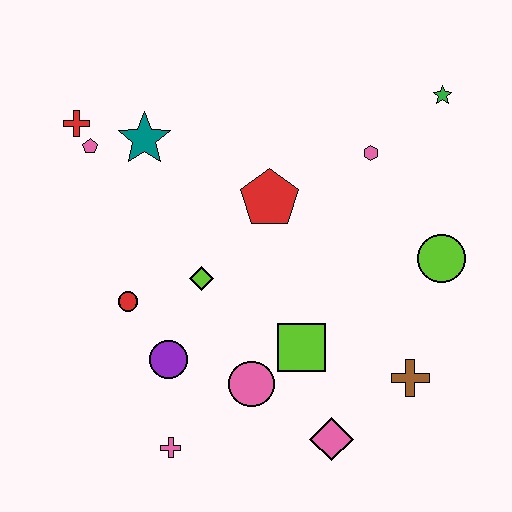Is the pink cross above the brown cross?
No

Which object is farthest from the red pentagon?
The pink cross is farthest from the red pentagon.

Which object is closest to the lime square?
The pink circle is closest to the lime square.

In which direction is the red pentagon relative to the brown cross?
The red pentagon is above the brown cross.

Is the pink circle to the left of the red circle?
No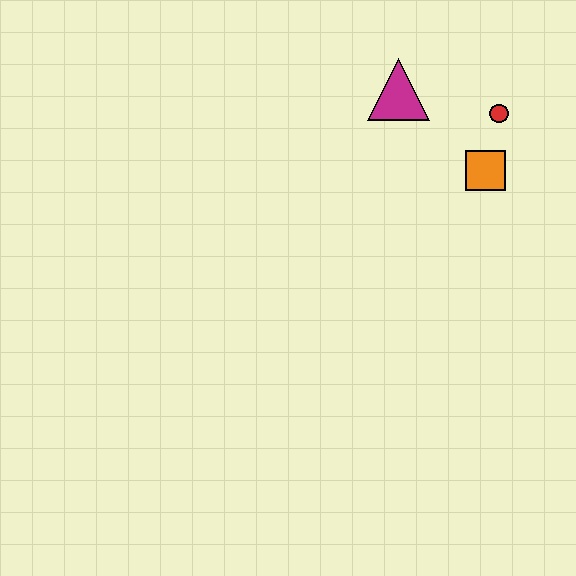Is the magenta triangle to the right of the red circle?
No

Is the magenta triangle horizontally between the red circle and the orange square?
No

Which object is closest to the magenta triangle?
The red circle is closest to the magenta triangle.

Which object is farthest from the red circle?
The magenta triangle is farthest from the red circle.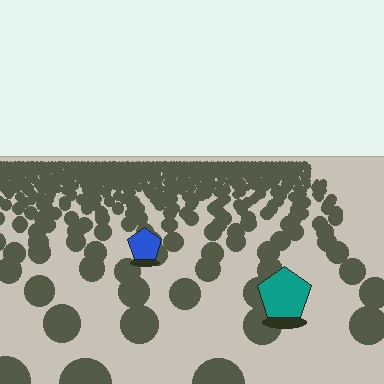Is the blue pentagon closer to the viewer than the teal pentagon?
No. The teal pentagon is closer — you can tell from the texture gradient: the ground texture is coarser near it.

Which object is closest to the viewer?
The teal pentagon is closest. The texture marks near it are larger and more spread out.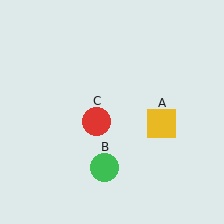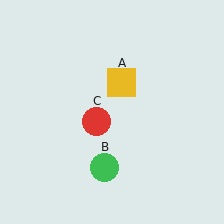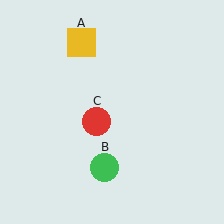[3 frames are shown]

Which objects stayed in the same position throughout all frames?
Green circle (object B) and red circle (object C) remained stationary.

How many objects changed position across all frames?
1 object changed position: yellow square (object A).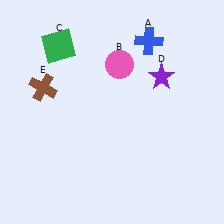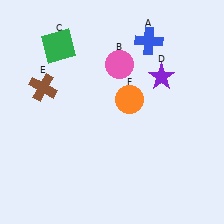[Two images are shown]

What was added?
An orange circle (F) was added in Image 2.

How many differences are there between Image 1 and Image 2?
There is 1 difference between the two images.